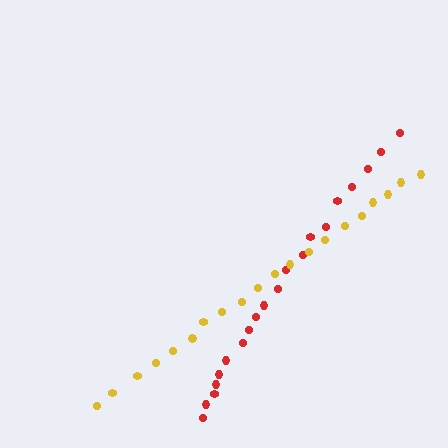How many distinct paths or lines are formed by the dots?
There are 2 distinct paths.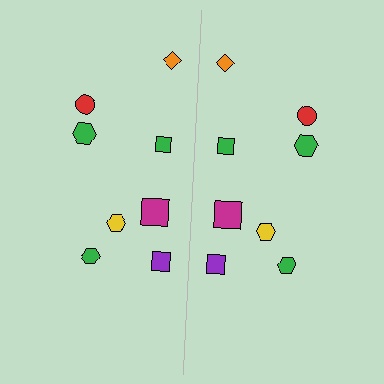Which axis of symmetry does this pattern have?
The pattern has a vertical axis of symmetry running through the center of the image.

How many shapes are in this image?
There are 16 shapes in this image.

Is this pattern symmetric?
Yes, this pattern has bilateral (reflection) symmetry.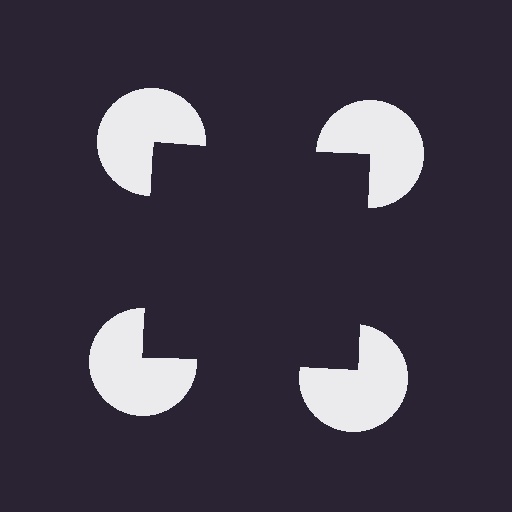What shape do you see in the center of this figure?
An illusory square — its edges are inferred from the aligned wedge cuts in the pac-man discs, not physically drawn.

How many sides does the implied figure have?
4 sides.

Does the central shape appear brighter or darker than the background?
It typically appears slightly darker than the background, even though no actual brightness change is drawn.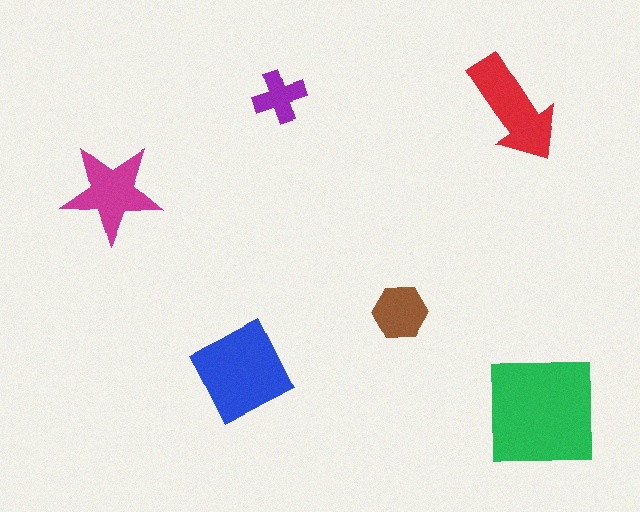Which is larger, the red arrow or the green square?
The green square.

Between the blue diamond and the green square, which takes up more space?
The green square.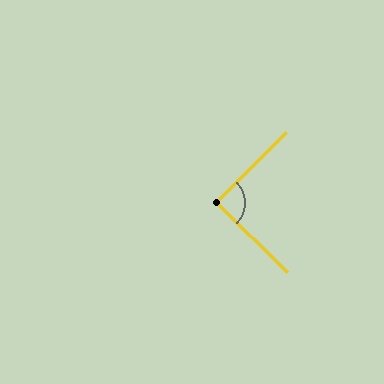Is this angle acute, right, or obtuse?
It is approximately a right angle.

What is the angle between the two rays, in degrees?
Approximately 90 degrees.